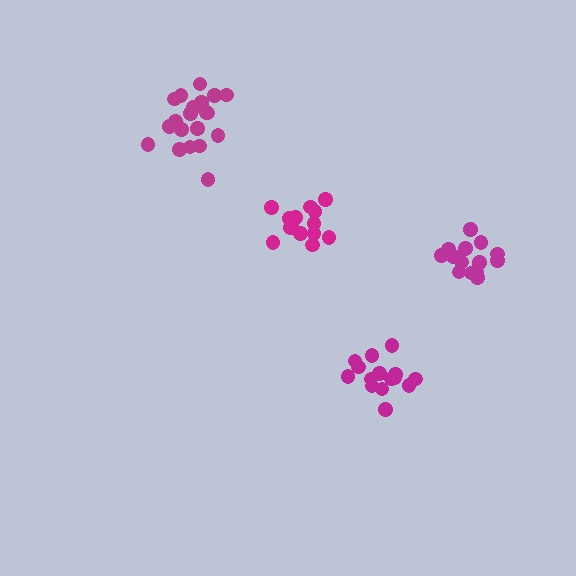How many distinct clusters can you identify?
There are 4 distinct clusters.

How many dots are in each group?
Group 1: 14 dots, Group 2: 15 dots, Group 3: 16 dots, Group 4: 20 dots (65 total).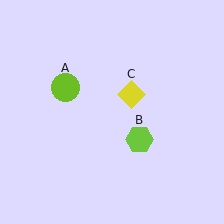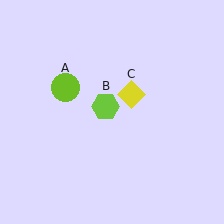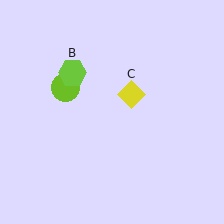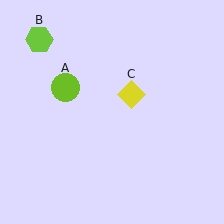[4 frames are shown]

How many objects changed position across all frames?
1 object changed position: lime hexagon (object B).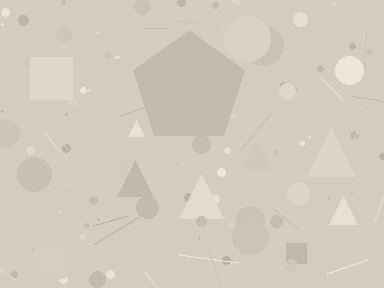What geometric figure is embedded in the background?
A pentagon is embedded in the background.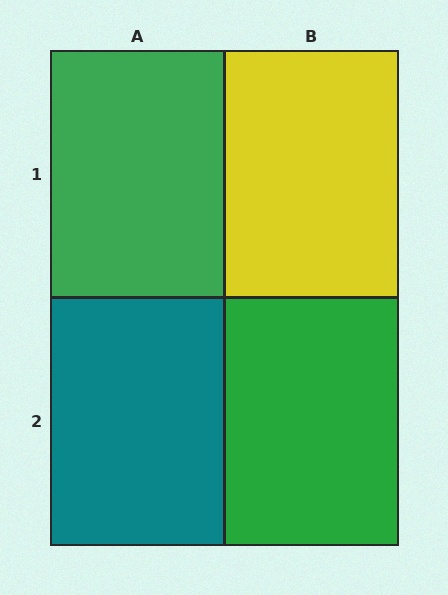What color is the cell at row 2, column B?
Green.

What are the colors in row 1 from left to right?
Green, yellow.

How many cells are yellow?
1 cell is yellow.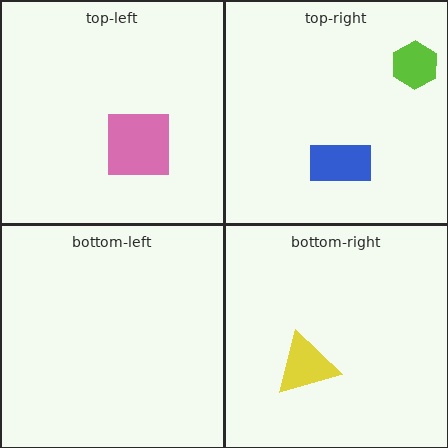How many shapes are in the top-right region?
2.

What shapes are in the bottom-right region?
The yellow triangle.